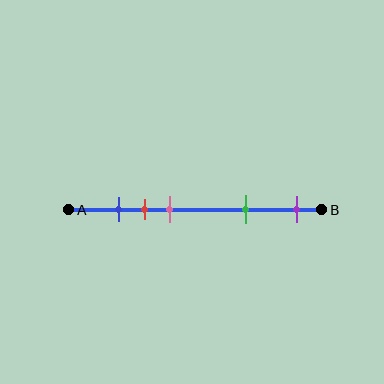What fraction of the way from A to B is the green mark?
The green mark is approximately 70% (0.7) of the way from A to B.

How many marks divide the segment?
There are 5 marks dividing the segment.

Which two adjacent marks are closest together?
The blue and red marks are the closest adjacent pair.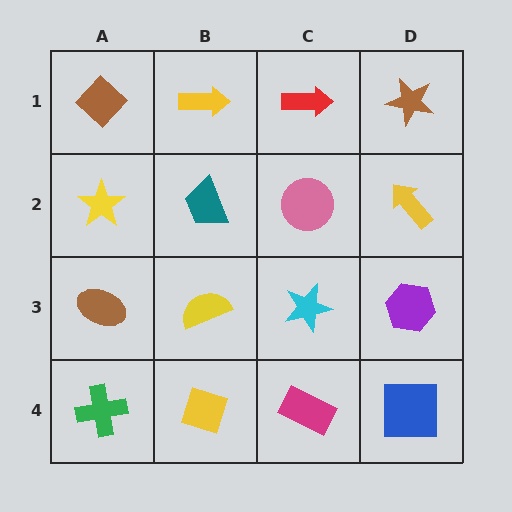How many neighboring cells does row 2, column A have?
3.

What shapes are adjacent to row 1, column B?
A teal trapezoid (row 2, column B), a brown diamond (row 1, column A), a red arrow (row 1, column C).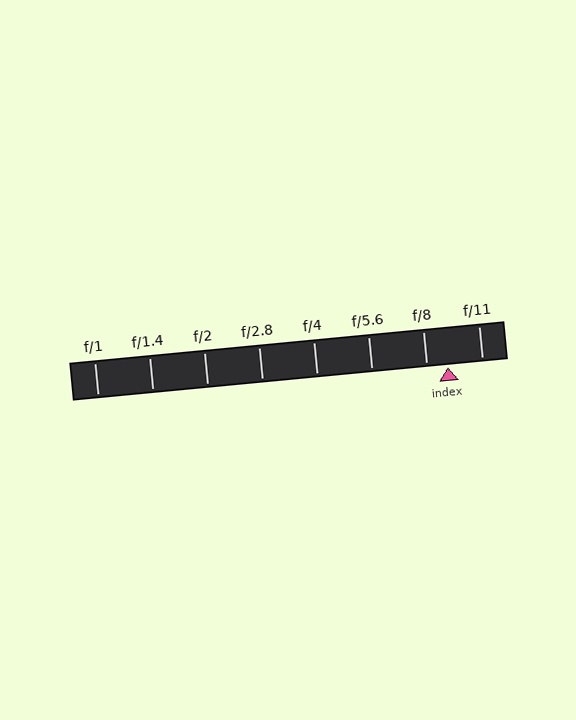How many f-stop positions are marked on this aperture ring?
There are 8 f-stop positions marked.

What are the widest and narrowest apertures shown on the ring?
The widest aperture shown is f/1 and the narrowest is f/11.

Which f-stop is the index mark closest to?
The index mark is closest to f/8.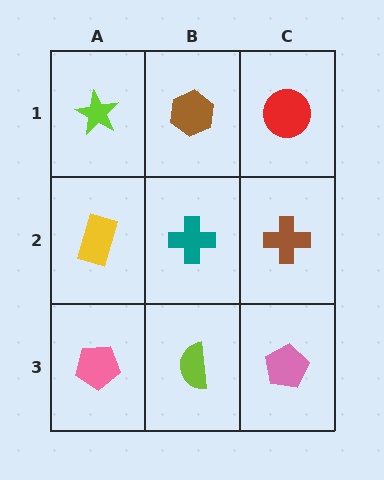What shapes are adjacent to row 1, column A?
A yellow rectangle (row 2, column A), a brown hexagon (row 1, column B).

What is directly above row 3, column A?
A yellow rectangle.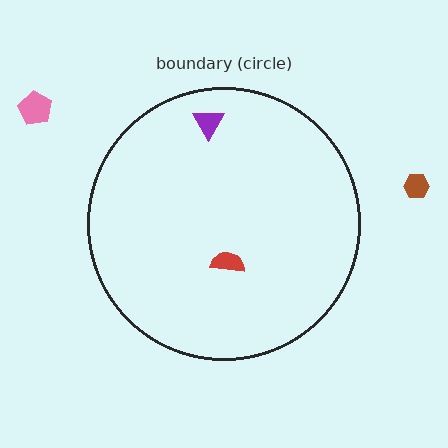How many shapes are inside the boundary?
2 inside, 2 outside.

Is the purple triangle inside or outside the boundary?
Inside.